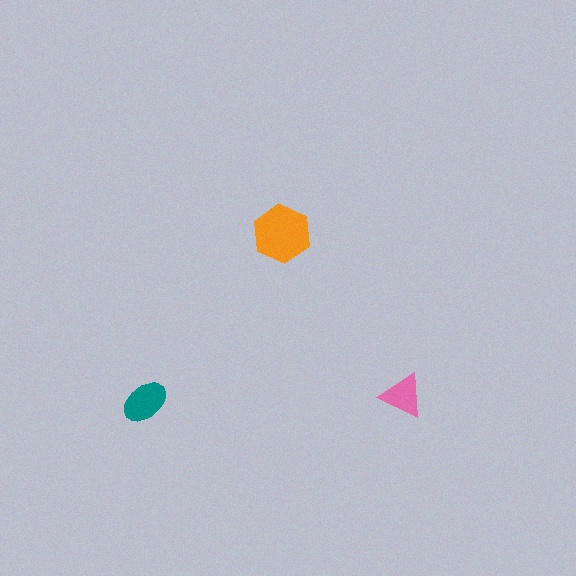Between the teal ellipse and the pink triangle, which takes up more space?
The teal ellipse.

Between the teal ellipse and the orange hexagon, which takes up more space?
The orange hexagon.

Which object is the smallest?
The pink triangle.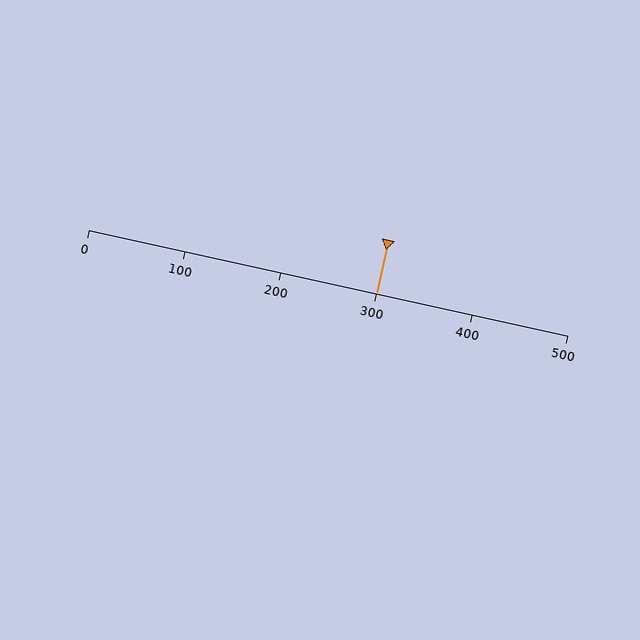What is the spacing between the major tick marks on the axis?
The major ticks are spaced 100 apart.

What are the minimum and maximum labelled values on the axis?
The axis runs from 0 to 500.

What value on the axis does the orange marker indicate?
The marker indicates approximately 300.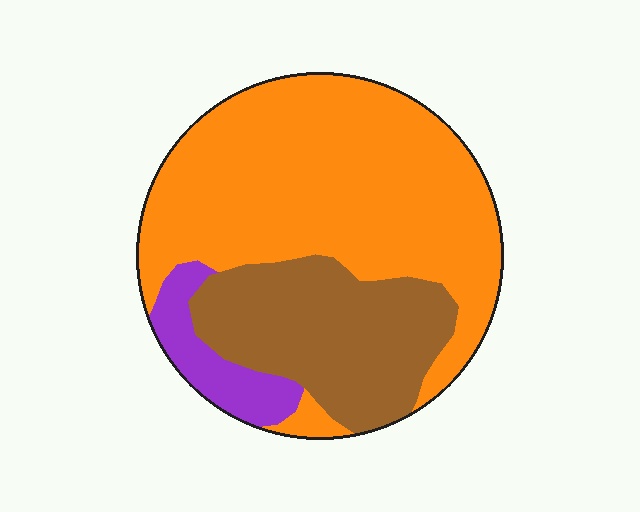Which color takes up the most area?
Orange, at roughly 60%.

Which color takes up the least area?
Purple, at roughly 10%.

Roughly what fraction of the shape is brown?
Brown takes up about one quarter (1/4) of the shape.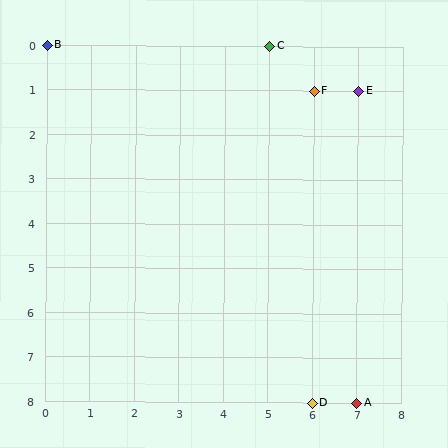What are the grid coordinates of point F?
Point F is at grid coordinates (6, 1).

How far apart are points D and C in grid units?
Points D and C are 1 column and 8 rows apart (about 8.1 grid units diagonally).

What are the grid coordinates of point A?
Point A is at grid coordinates (7, 8).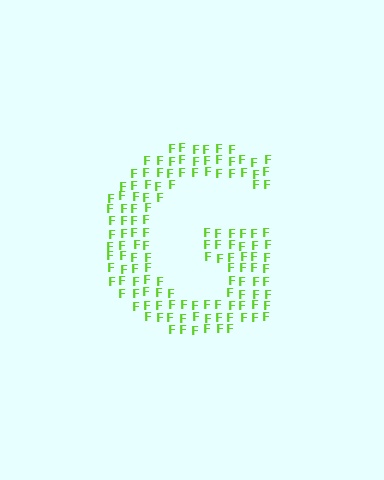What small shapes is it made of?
It is made of small letter F's.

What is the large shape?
The large shape is the letter G.